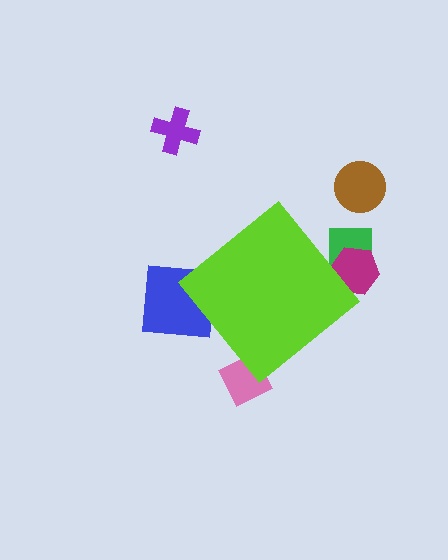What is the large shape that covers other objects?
A lime diamond.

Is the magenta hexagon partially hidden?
Yes, the magenta hexagon is partially hidden behind the lime diamond.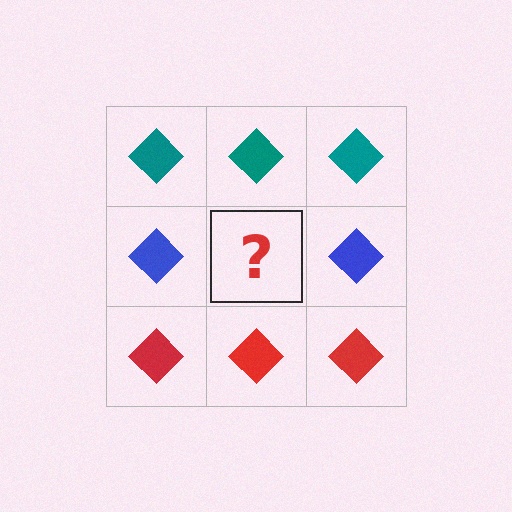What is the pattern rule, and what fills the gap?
The rule is that each row has a consistent color. The gap should be filled with a blue diamond.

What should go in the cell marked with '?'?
The missing cell should contain a blue diamond.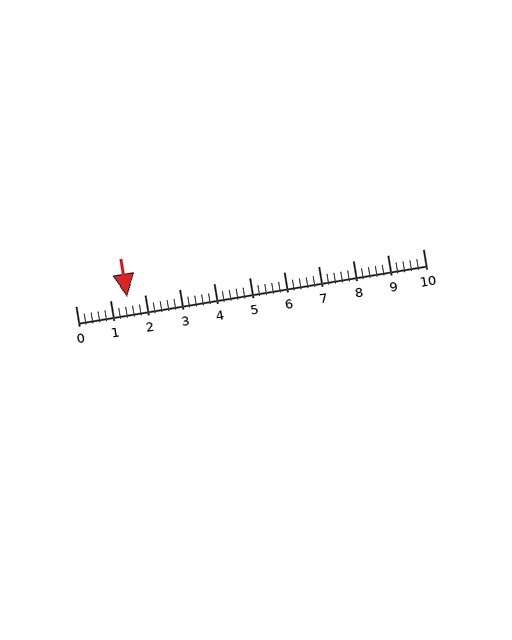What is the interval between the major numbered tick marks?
The major tick marks are spaced 1 units apart.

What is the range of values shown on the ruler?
The ruler shows values from 0 to 10.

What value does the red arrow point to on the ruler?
The red arrow points to approximately 1.5.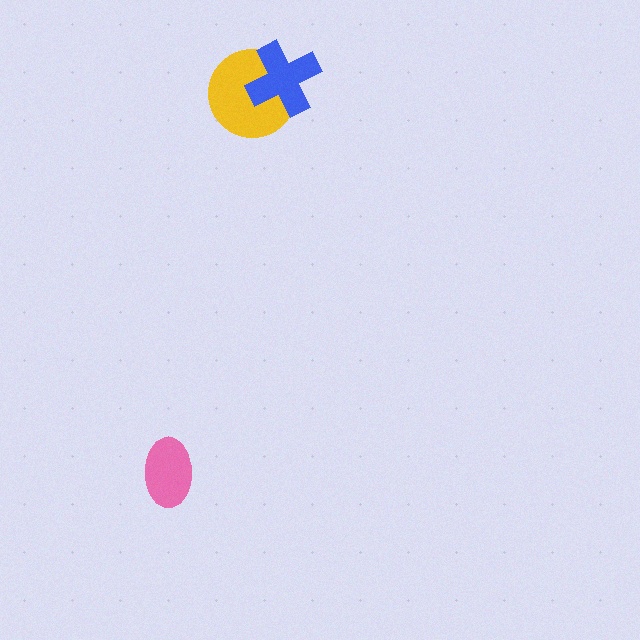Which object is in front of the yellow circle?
The blue cross is in front of the yellow circle.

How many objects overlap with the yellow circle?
1 object overlaps with the yellow circle.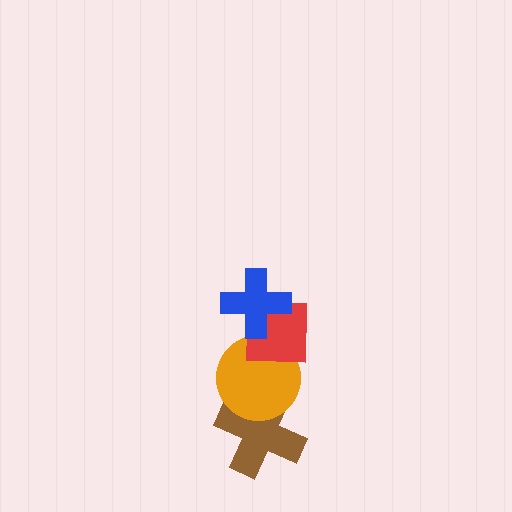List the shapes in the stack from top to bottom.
From top to bottom: the blue cross, the red square, the orange circle, the brown cross.